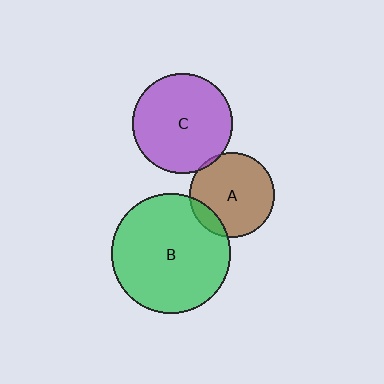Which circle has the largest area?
Circle B (green).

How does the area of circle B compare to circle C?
Approximately 1.4 times.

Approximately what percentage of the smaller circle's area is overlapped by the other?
Approximately 10%.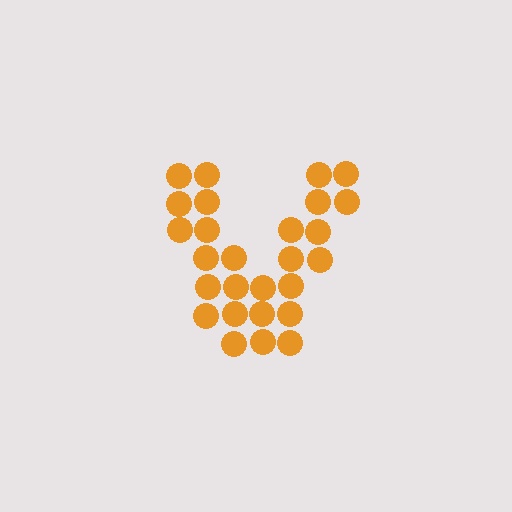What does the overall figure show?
The overall figure shows the letter V.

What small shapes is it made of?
It is made of small circles.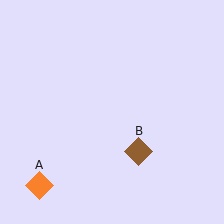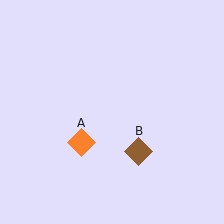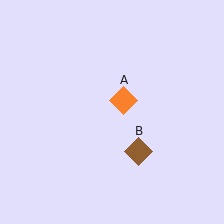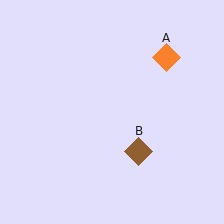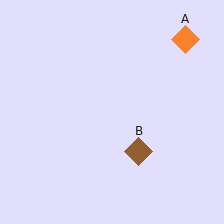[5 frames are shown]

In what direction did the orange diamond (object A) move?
The orange diamond (object A) moved up and to the right.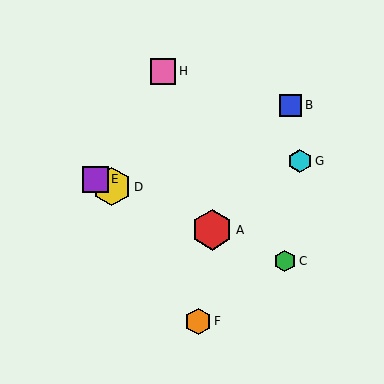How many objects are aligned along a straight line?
4 objects (A, C, D, E) are aligned along a straight line.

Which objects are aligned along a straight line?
Objects A, C, D, E are aligned along a straight line.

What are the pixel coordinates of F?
Object F is at (198, 321).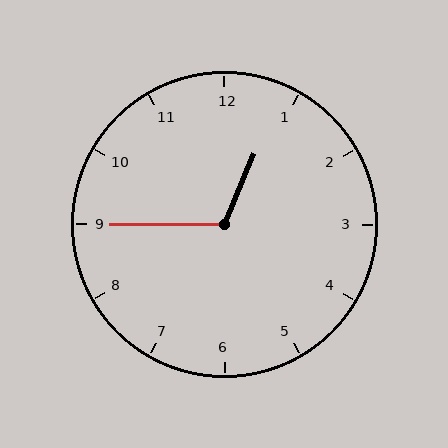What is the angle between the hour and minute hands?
Approximately 112 degrees.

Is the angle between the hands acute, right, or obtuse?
It is obtuse.